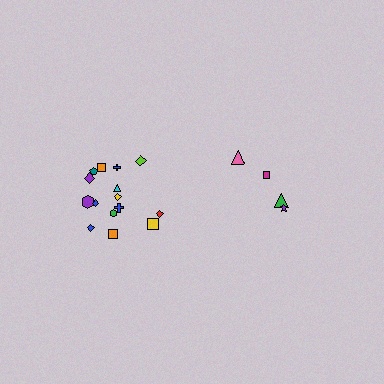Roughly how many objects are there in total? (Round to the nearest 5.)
Roughly 20 objects in total.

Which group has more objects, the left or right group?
The left group.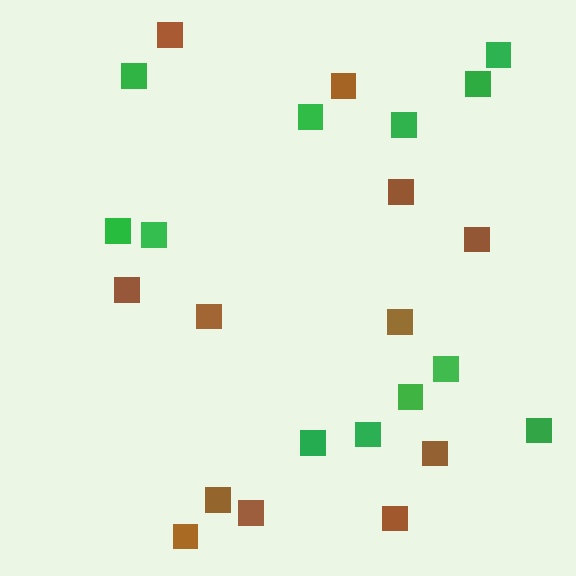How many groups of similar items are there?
There are 2 groups: one group of green squares (12) and one group of brown squares (12).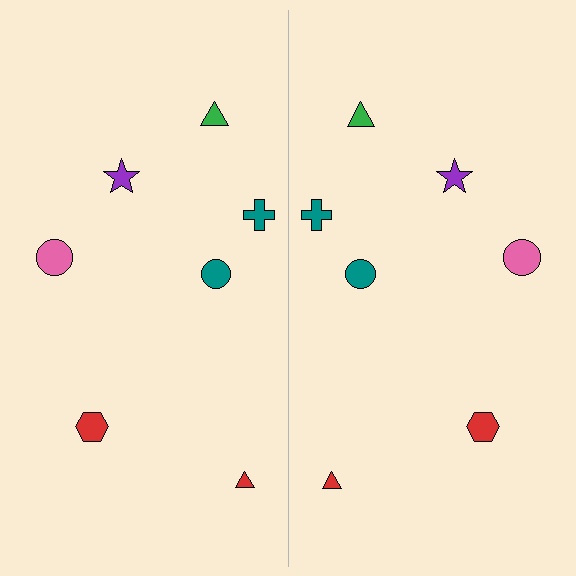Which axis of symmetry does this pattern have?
The pattern has a vertical axis of symmetry running through the center of the image.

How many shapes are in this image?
There are 14 shapes in this image.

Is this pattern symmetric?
Yes, this pattern has bilateral (reflection) symmetry.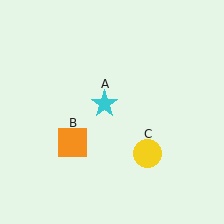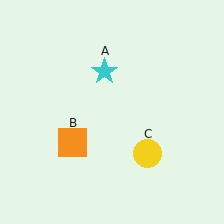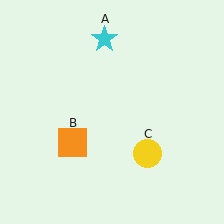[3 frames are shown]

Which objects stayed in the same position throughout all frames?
Orange square (object B) and yellow circle (object C) remained stationary.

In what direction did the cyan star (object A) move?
The cyan star (object A) moved up.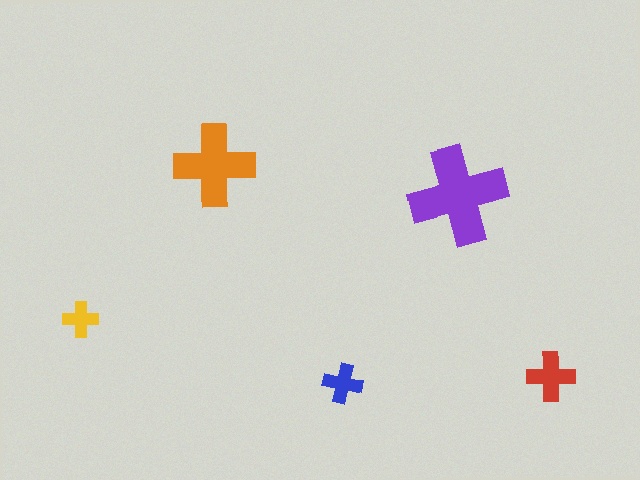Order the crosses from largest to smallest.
the purple one, the orange one, the red one, the blue one, the yellow one.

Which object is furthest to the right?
The red cross is rightmost.